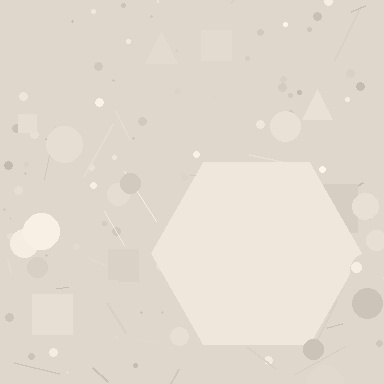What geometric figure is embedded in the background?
A hexagon is embedded in the background.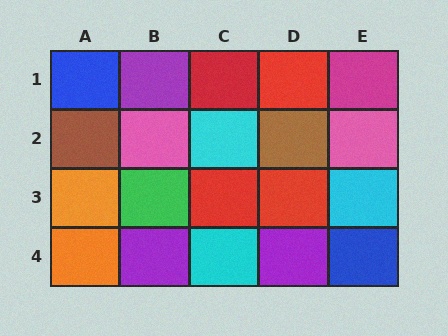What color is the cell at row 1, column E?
Magenta.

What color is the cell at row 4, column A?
Orange.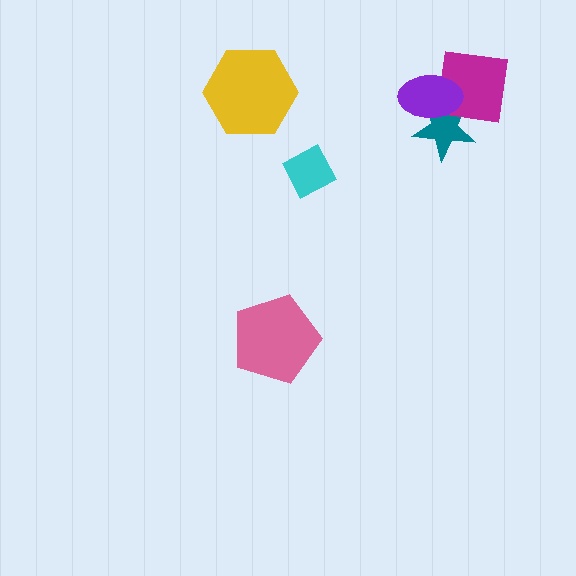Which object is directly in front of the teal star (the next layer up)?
The magenta square is directly in front of the teal star.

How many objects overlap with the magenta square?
2 objects overlap with the magenta square.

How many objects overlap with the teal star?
2 objects overlap with the teal star.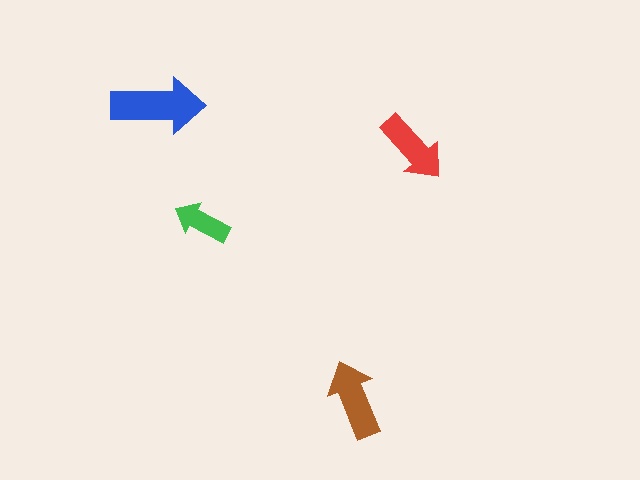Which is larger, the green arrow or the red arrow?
The red one.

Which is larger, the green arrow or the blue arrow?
The blue one.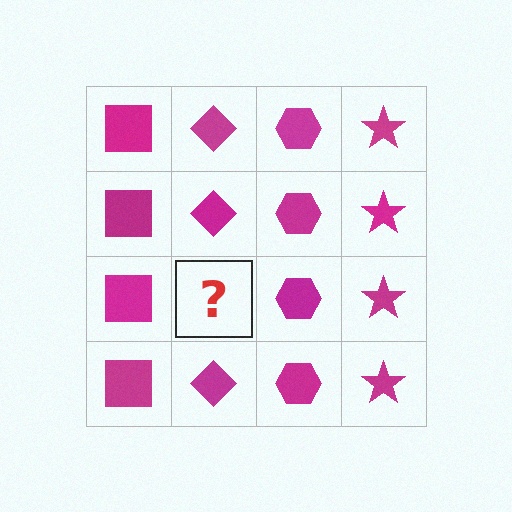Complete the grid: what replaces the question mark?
The question mark should be replaced with a magenta diamond.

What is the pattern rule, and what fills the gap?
The rule is that each column has a consistent shape. The gap should be filled with a magenta diamond.